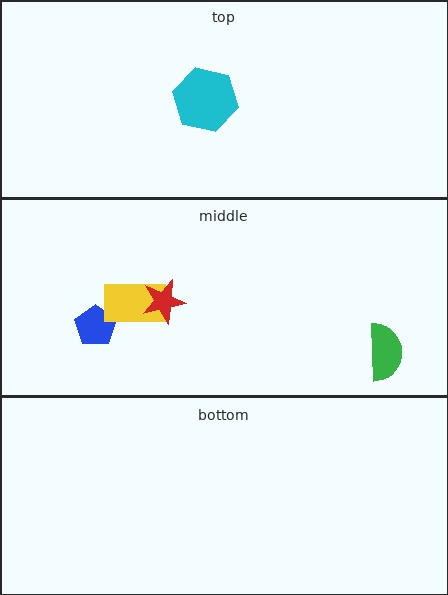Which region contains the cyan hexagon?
The top region.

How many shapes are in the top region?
1.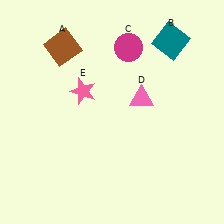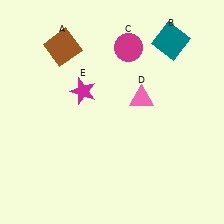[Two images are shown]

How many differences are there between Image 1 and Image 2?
There is 1 difference between the two images.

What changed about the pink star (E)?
In Image 1, E is pink. In Image 2, it changed to magenta.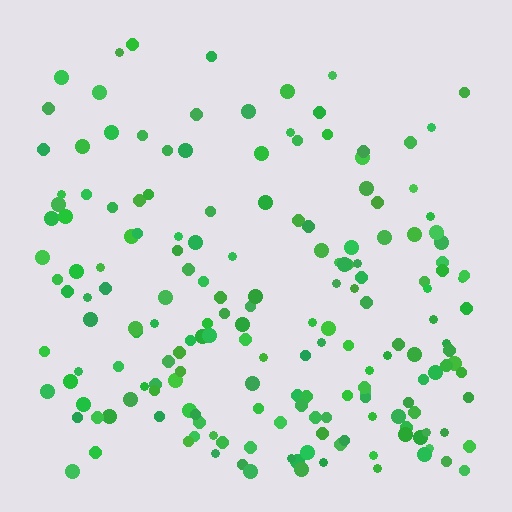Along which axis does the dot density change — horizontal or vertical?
Vertical.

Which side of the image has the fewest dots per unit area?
The top.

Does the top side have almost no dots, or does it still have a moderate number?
Still a moderate number, just noticeably fewer than the bottom.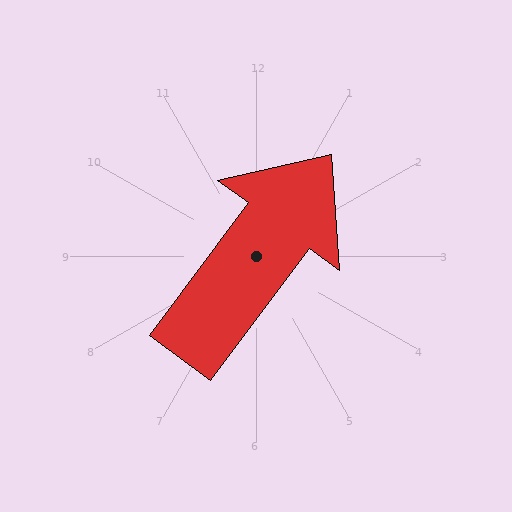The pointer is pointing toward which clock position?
Roughly 1 o'clock.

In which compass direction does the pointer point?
Northeast.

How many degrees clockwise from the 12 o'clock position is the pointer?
Approximately 37 degrees.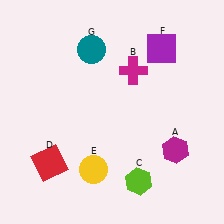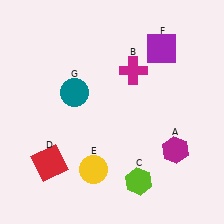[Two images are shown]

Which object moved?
The teal circle (G) moved down.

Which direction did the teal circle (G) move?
The teal circle (G) moved down.